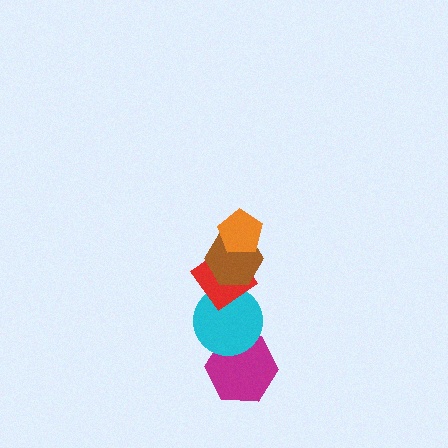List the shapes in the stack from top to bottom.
From top to bottom: the orange pentagon, the brown hexagon, the red diamond, the cyan circle, the magenta hexagon.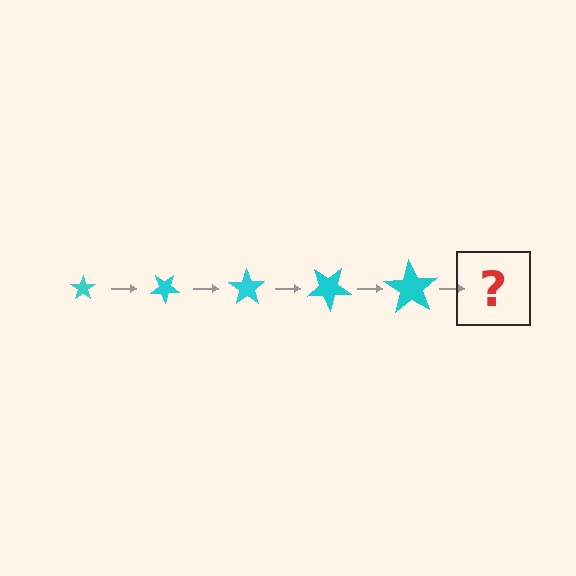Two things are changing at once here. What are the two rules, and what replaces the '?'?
The two rules are that the star grows larger each step and it rotates 35 degrees each step. The '?' should be a star, larger than the previous one and rotated 175 degrees from the start.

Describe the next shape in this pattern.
It should be a star, larger than the previous one and rotated 175 degrees from the start.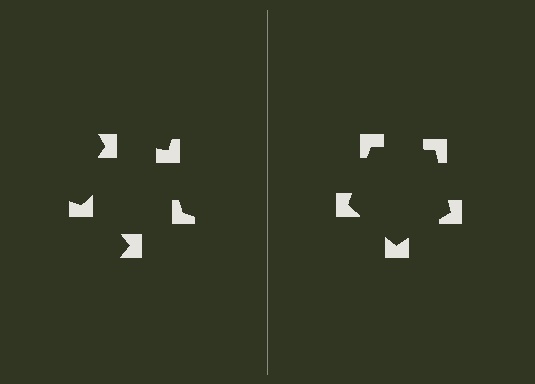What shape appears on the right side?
An illusory pentagon.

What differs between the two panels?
The notched squares are positioned identically on both sides; only the wedge orientations differ. On the right they align to a pentagon; on the left they are misaligned.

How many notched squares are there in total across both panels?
10 — 5 on each side.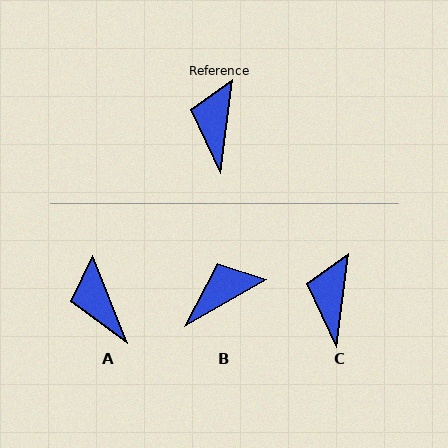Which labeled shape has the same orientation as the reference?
C.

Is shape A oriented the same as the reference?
No, it is off by about 29 degrees.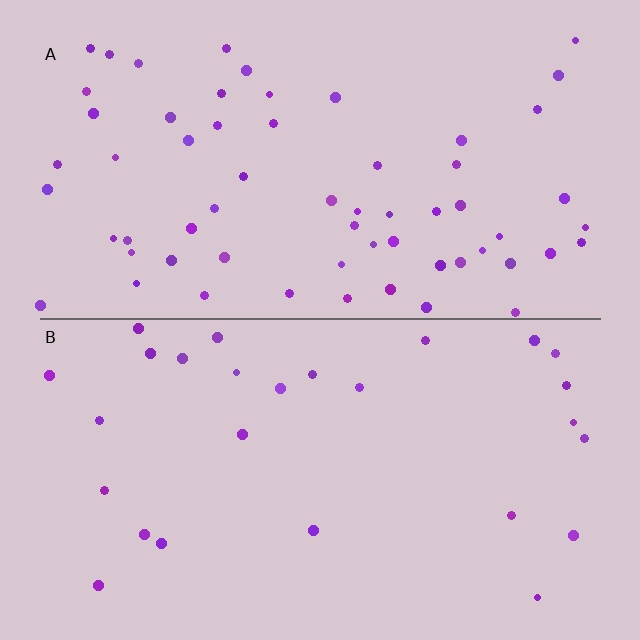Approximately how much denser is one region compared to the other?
Approximately 2.3× — region A over region B.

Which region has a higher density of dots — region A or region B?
A (the top).